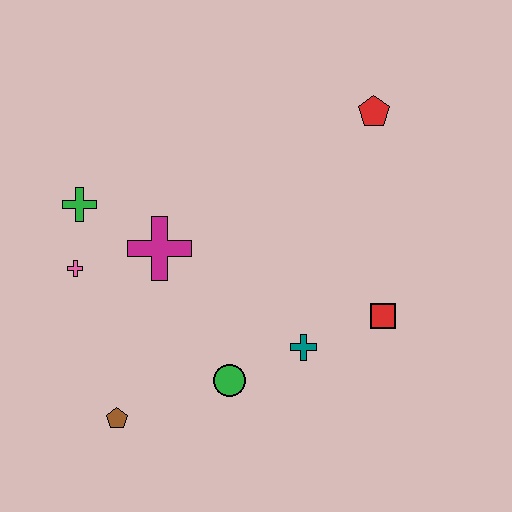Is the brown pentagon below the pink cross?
Yes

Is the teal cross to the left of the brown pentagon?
No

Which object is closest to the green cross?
The pink cross is closest to the green cross.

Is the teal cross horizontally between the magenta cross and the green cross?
No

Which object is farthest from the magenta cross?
The red pentagon is farthest from the magenta cross.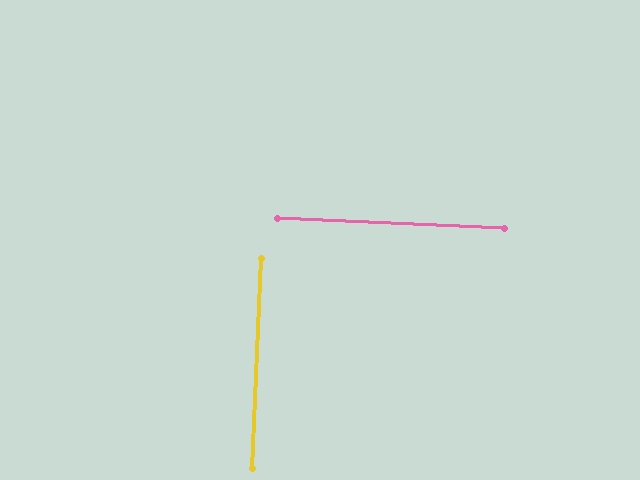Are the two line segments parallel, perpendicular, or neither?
Perpendicular — they meet at approximately 90°.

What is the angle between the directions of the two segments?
Approximately 90 degrees.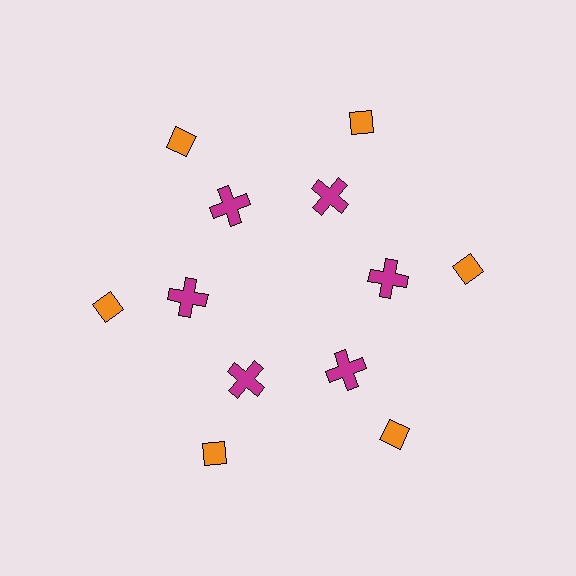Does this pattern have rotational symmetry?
Yes, this pattern has 6-fold rotational symmetry. It looks the same after rotating 60 degrees around the center.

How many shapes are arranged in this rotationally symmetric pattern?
There are 12 shapes, arranged in 6 groups of 2.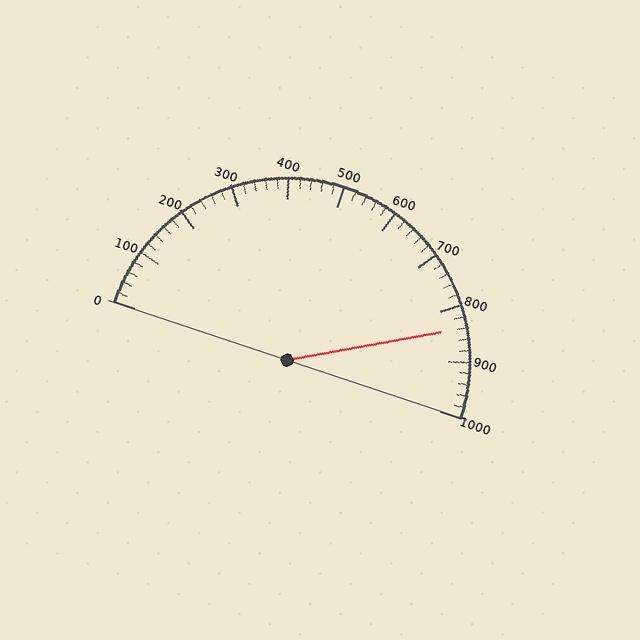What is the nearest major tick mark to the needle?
The nearest major tick mark is 800.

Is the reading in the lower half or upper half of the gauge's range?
The reading is in the upper half of the range (0 to 1000).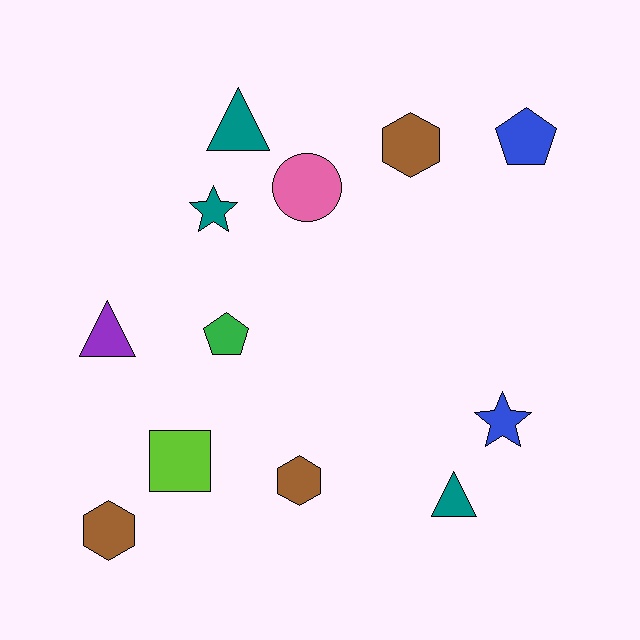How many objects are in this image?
There are 12 objects.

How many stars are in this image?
There are 2 stars.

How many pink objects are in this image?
There is 1 pink object.